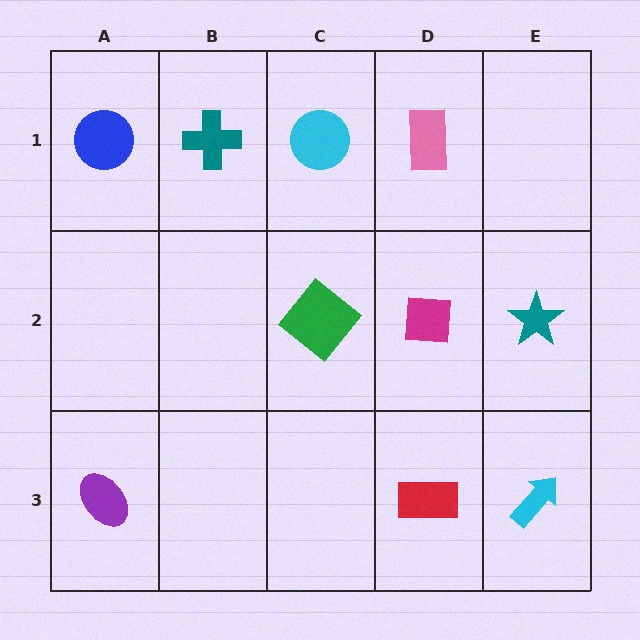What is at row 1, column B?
A teal cross.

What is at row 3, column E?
A cyan arrow.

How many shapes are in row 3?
3 shapes.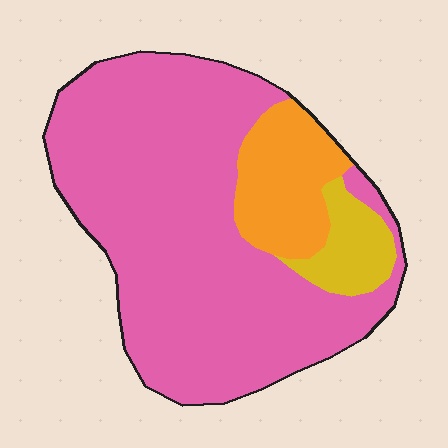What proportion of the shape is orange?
Orange covers about 15% of the shape.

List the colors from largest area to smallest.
From largest to smallest: pink, orange, yellow.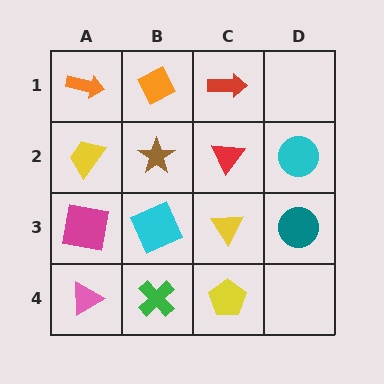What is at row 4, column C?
A yellow pentagon.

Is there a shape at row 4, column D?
No, that cell is empty.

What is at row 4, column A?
A pink triangle.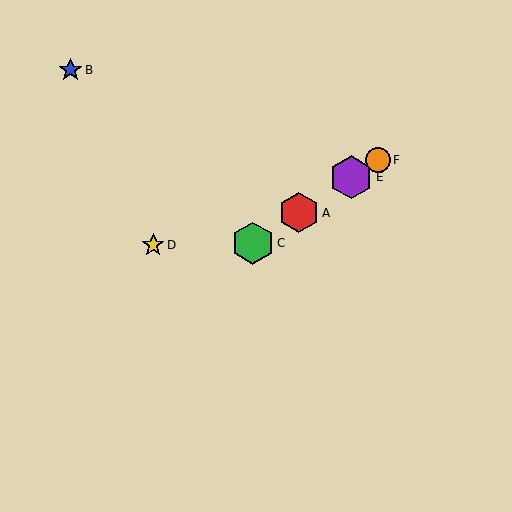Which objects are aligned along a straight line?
Objects A, C, E, F are aligned along a straight line.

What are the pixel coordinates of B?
Object B is at (70, 70).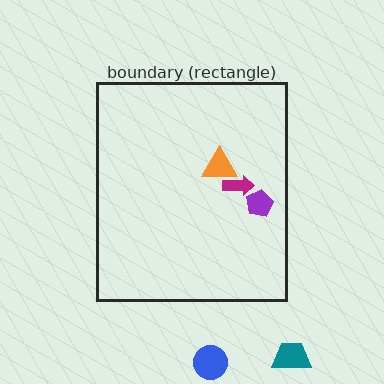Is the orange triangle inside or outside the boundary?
Inside.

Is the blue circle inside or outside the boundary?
Outside.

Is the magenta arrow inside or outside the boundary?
Inside.